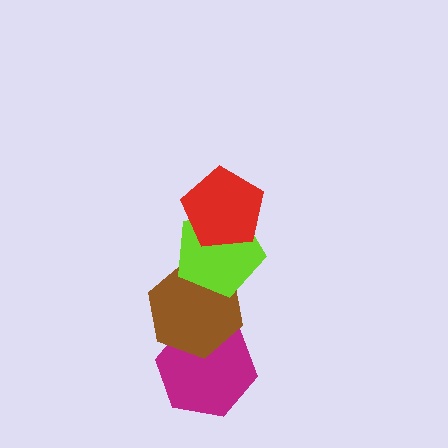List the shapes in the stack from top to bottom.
From top to bottom: the red pentagon, the lime pentagon, the brown hexagon, the magenta hexagon.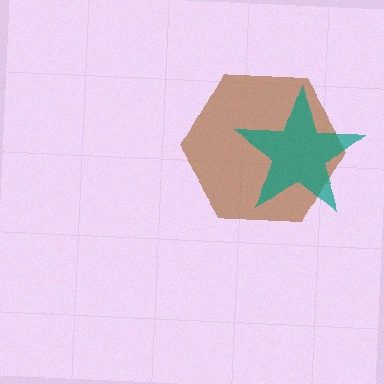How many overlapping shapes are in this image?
There are 2 overlapping shapes in the image.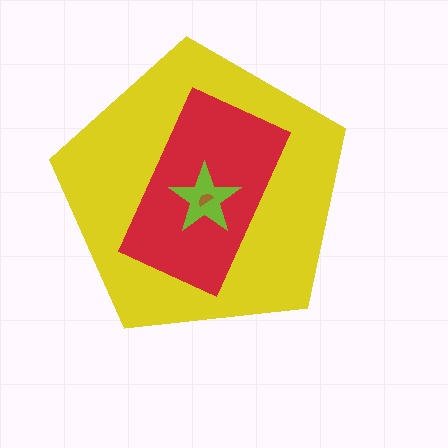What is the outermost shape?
The yellow pentagon.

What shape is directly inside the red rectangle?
The lime star.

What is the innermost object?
The brown semicircle.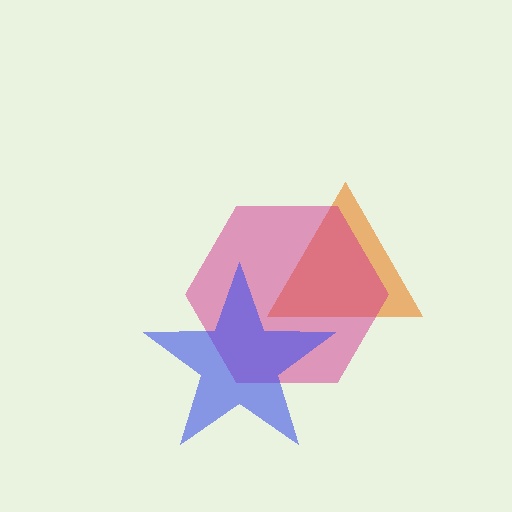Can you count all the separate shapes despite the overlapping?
Yes, there are 3 separate shapes.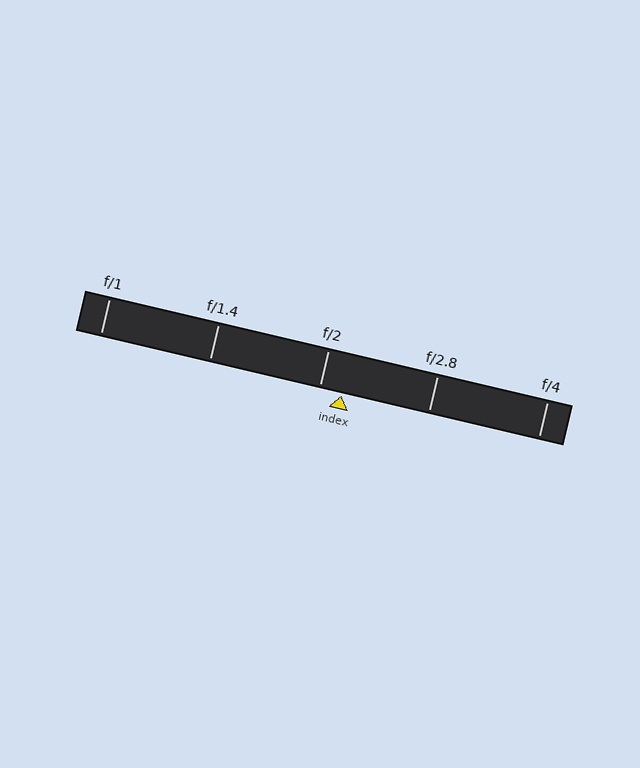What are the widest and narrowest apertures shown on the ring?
The widest aperture shown is f/1 and the narrowest is f/4.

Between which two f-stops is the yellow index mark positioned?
The index mark is between f/2 and f/2.8.